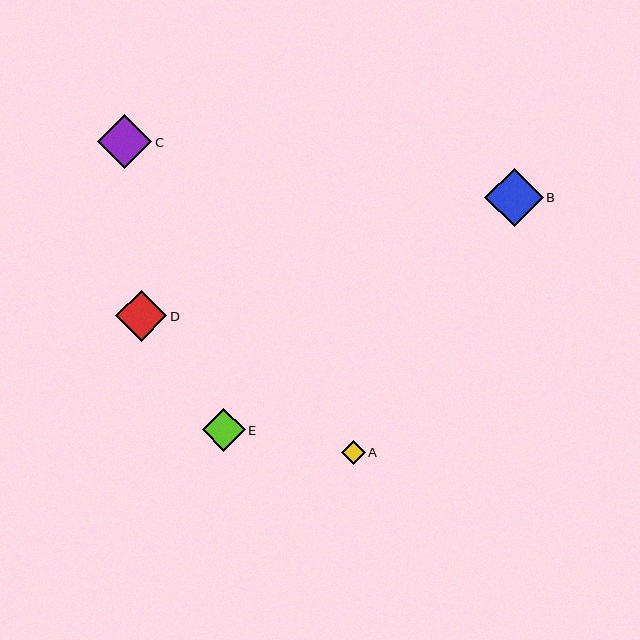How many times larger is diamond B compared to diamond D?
Diamond B is approximately 1.1 times the size of diamond D.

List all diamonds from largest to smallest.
From largest to smallest: B, C, D, E, A.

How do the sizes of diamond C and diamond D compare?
Diamond C and diamond D are approximately the same size.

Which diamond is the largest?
Diamond B is the largest with a size of approximately 58 pixels.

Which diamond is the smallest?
Diamond A is the smallest with a size of approximately 24 pixels.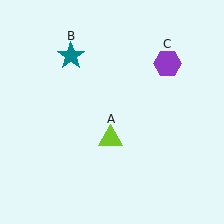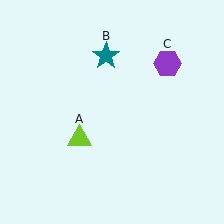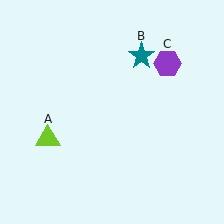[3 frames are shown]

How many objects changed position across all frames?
2 objects changed position: lime triangle (object A), teal star (object B).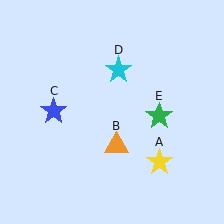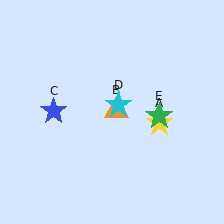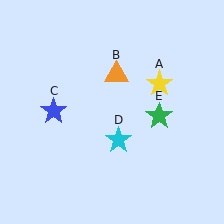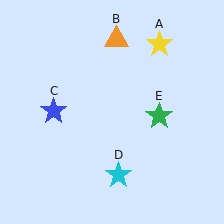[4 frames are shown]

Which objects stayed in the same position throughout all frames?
Blue star (object C) and green star (object E) remained stationary.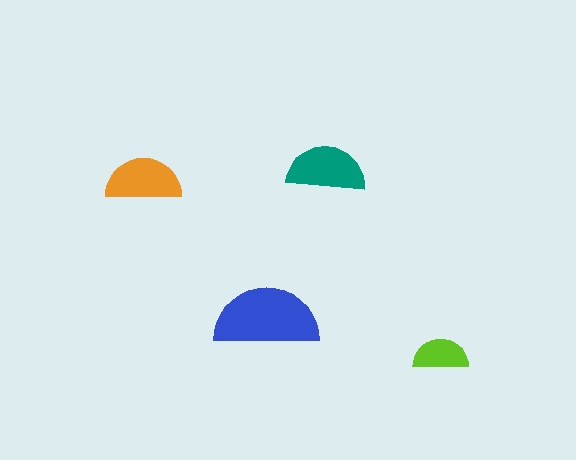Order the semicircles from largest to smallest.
the blue one, the teal one, the orange one, the lime one.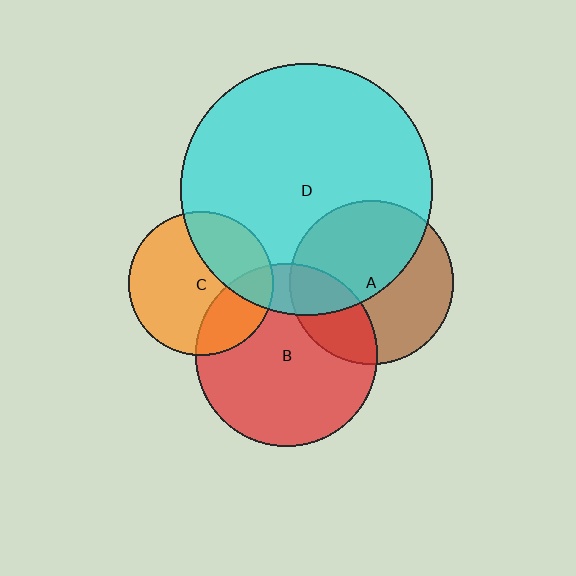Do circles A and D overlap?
Yes.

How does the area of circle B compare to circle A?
Approximately 1.2 times.